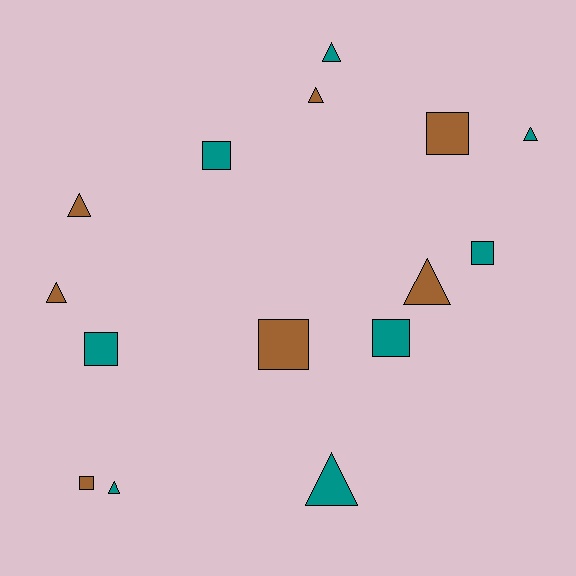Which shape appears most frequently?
Triangle, with 8 objects.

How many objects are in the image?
There are 15 objects.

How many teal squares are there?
There are 4 teal squares.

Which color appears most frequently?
Teal, with 8 objects.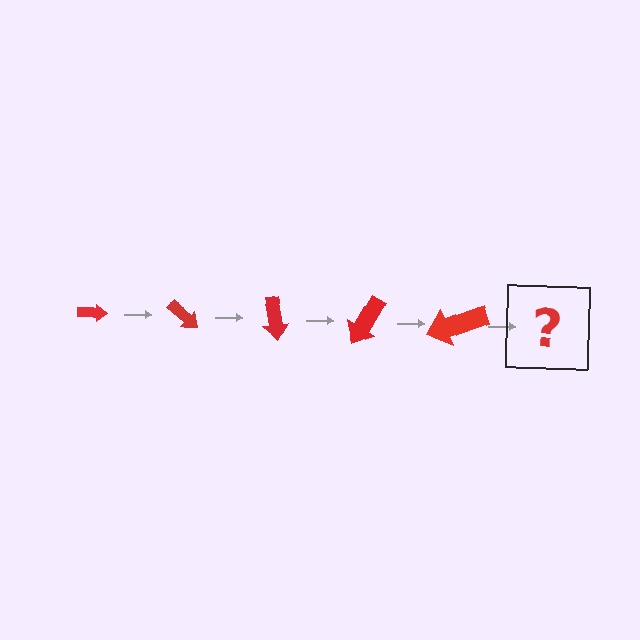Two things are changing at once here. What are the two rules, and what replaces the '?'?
The two rules are that the arrow grows larger each step and it rotates 40 degrees each step. The '?' should be an arrow, larger than the previous one and rotated 200 degrees from the start.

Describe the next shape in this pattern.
It should be an arrow, larger than the previous one and rotated 200 degrees from the start.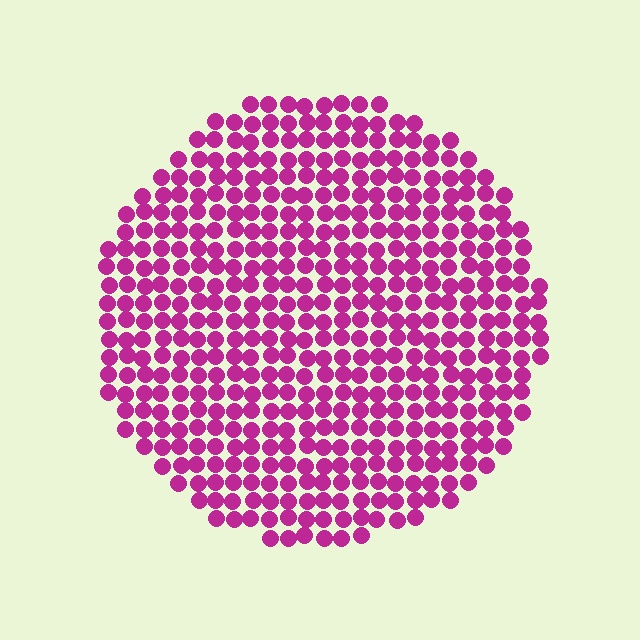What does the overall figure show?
The overall figure shows a circle.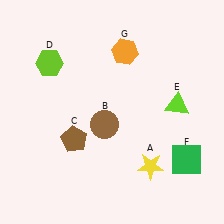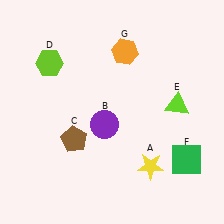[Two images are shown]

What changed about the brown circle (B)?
In Image 1, B is brown. In Image 2, it changed to purple.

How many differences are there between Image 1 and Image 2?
There is 1 difference between the two images.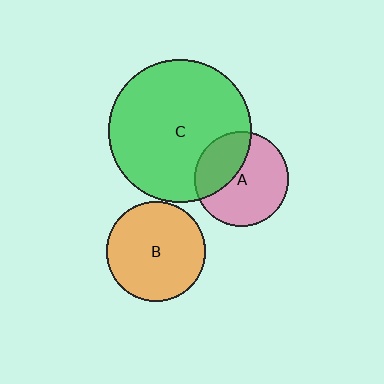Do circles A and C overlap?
Yes.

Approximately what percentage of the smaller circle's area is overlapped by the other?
Approximately 35%.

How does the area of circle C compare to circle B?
Approximately 2.1 times.